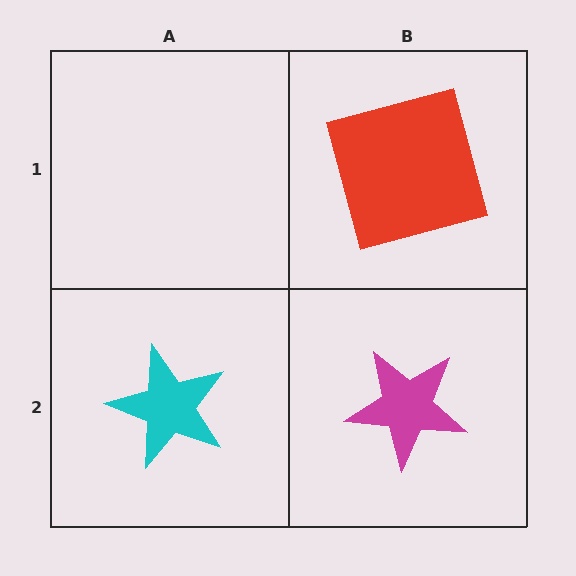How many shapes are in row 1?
1 shape.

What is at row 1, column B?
A red square.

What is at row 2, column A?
A cyan star.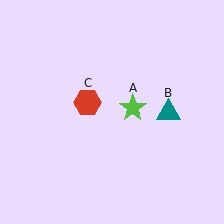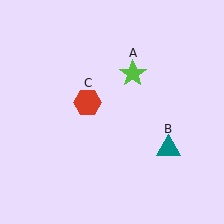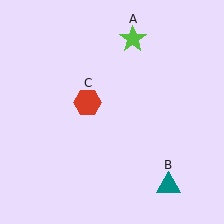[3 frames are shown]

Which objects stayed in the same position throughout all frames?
Red hexagon (object C) remained stationary.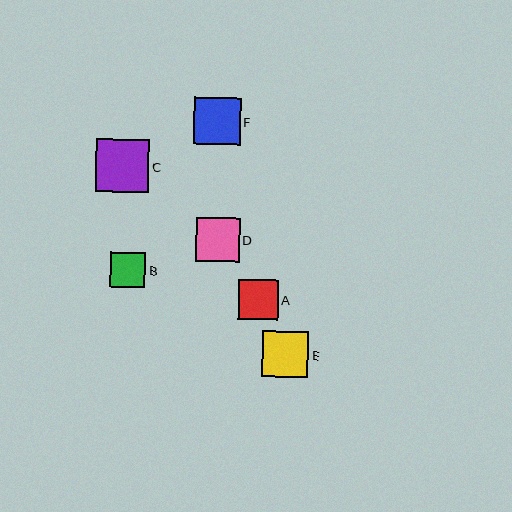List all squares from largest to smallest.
From largest to smallest: C, F, E, D, A, B.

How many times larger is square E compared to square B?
Square E is approximately 1.3 times the size of square B.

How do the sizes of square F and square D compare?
Square F and square D are approximately the same size.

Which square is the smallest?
Square B is the smallest with a size of approximately 36 pixels.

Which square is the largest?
Square C is the largest with a size of approximately 53 pixels.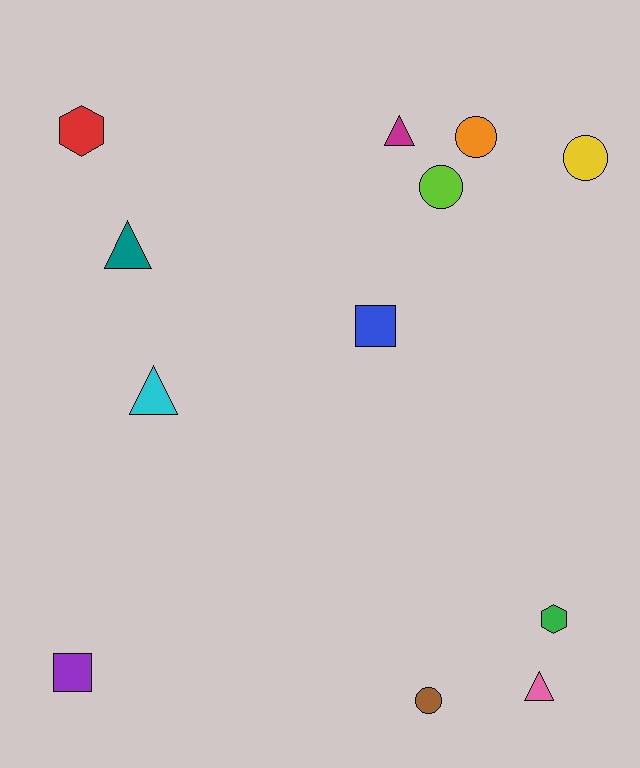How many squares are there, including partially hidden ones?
There are 2 squares.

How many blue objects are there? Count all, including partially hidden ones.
There is 1 blue object.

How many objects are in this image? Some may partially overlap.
There are 12 objects.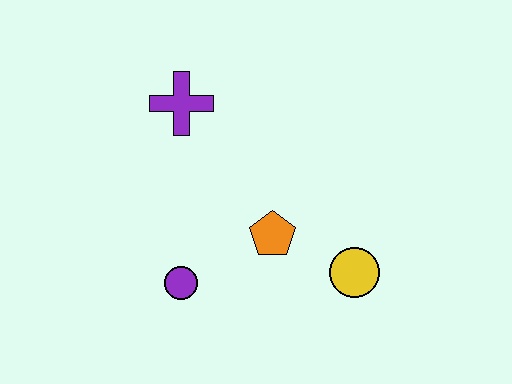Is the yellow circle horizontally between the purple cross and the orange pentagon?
No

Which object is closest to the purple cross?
The orange pentagon is closest to the purple cross.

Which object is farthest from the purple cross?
The yellow circle is farthest from the purple cross.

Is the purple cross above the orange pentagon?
Yes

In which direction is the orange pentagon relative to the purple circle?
The orange pentagon is to the right of the purple circle.